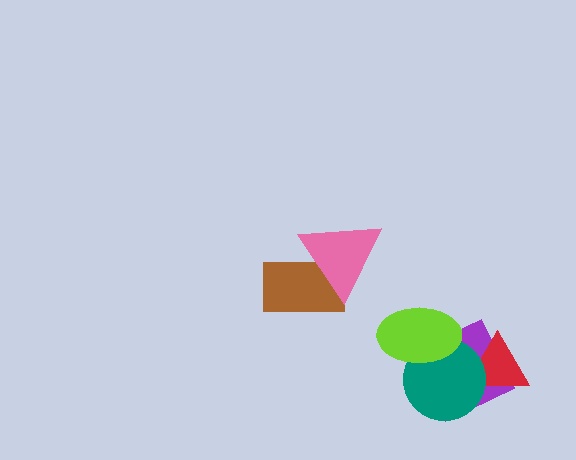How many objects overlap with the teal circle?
3 objects overlap with the teal circle.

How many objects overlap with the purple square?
3 objects overlap with the purple square.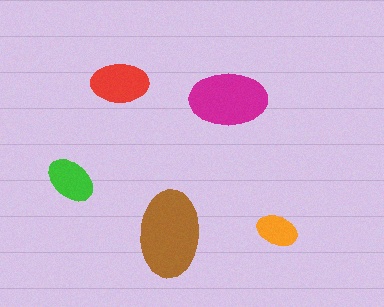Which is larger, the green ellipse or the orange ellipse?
The green one.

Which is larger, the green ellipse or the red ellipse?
The red one.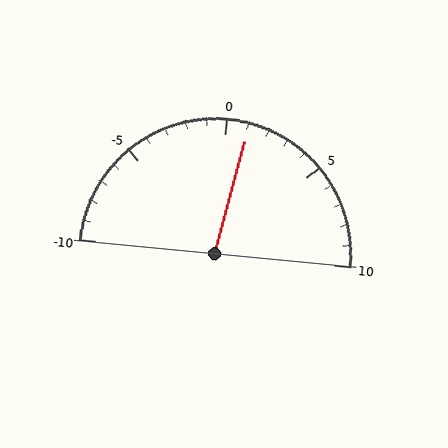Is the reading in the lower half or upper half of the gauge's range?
The reading is in the upper half of the range (-10 to 10).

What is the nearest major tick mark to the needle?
The nearest major tick mark is 0.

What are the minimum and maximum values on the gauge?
The gauge ranges from -10 to 10.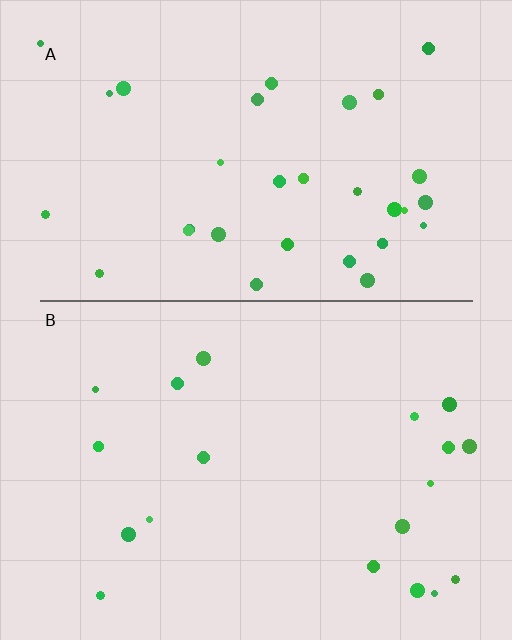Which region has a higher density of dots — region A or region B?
A (the top).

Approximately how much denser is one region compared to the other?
Approximately 1.7× — region A over region B.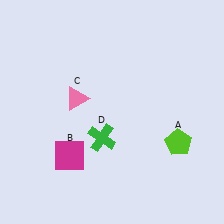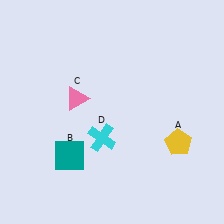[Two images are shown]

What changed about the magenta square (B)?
In Image 1, B is magenta. In Image 2, it changed to teal.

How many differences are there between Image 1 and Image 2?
There are 3 differences between the two images.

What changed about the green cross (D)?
In Image 1, D is green. In Image 2, it changed to cyan.